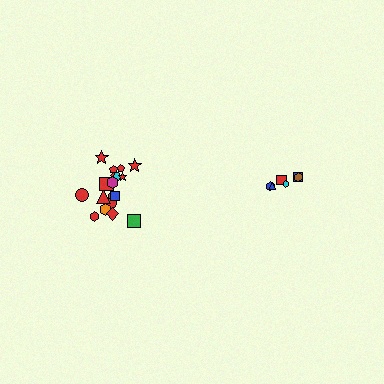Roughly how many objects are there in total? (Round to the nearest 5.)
Roughly 25 objects in total.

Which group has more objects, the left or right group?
The left group.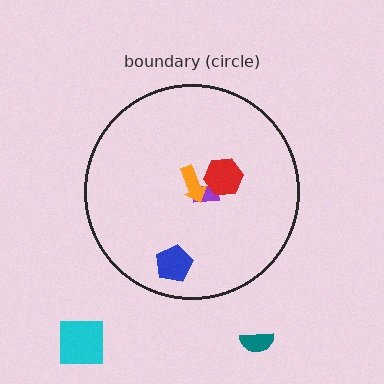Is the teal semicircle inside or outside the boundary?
Outside.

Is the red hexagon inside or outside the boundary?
Inside.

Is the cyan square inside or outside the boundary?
Outside.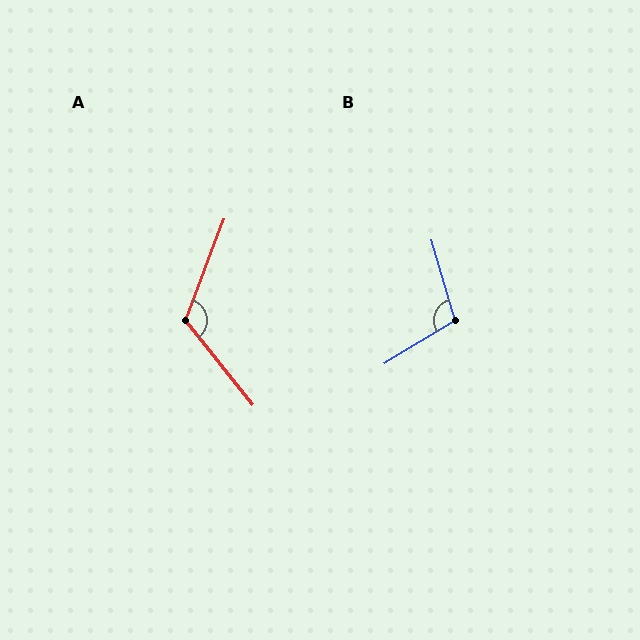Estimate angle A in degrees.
Approximately 121 degrees.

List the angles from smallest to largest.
B (105°), A (121°).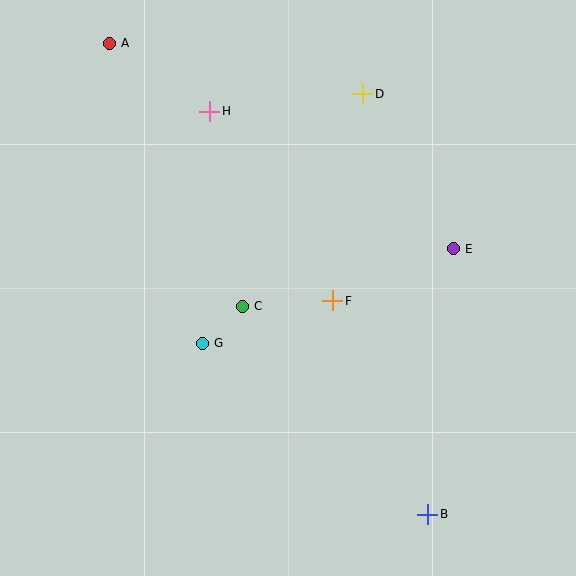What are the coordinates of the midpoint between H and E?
The midpoint between H and E is at (331, 180).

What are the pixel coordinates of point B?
Point B is at (428, 514).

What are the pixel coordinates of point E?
Point E is at (453, 249).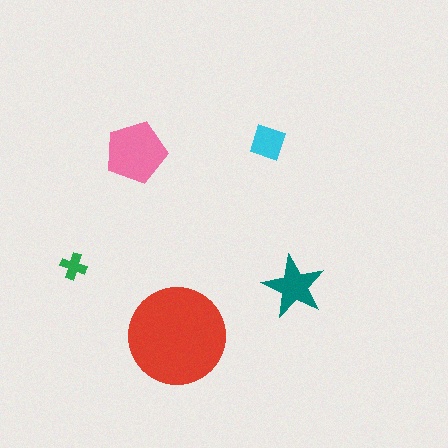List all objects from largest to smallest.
The red circle, the pink pentagon, the teal star, the cyan diamond, the green cross.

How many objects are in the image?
There are 5 objects in the image.